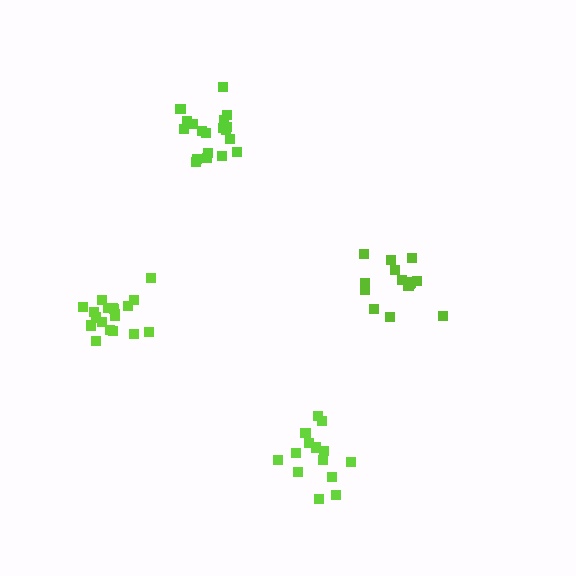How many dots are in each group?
Group 1: 14 dots, Group 2: 14 dots, Group 3: 20 dots, Group 4: 19 dots (67 total).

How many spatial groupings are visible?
There are 4 spatial groupings.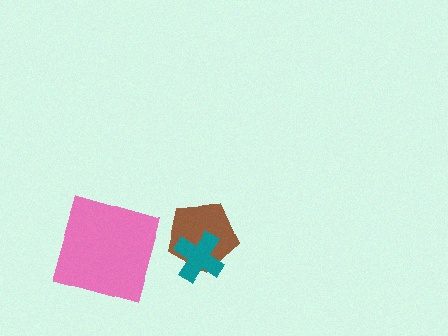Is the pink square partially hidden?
No, no other shape covers it.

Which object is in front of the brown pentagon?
The teal cross is in front of the brown pentagon.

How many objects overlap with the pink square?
0 objects overlap with the pink square.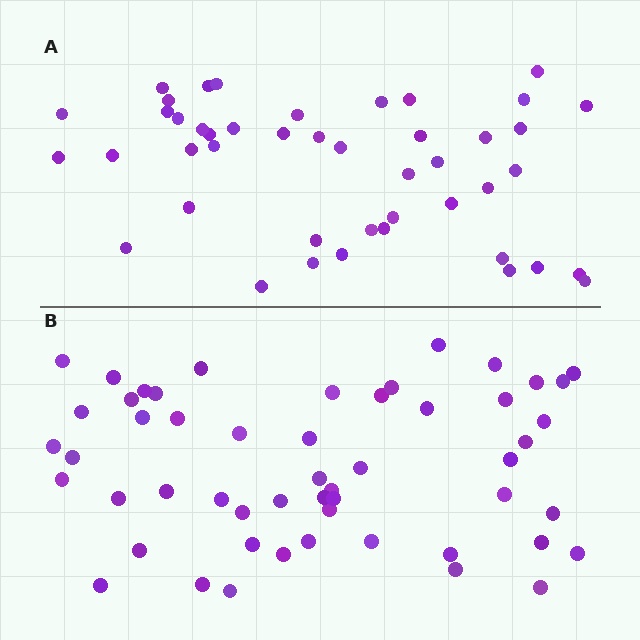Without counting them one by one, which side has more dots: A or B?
Region B (the bottom region) has more dots.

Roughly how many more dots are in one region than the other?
Region B has roughly 8 or so more dots than region A.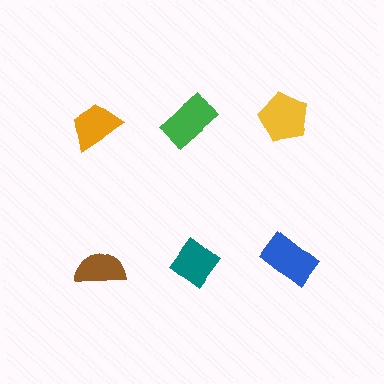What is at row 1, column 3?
A yellow pentagon.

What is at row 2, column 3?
A blue rectangle.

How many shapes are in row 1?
3 shapes.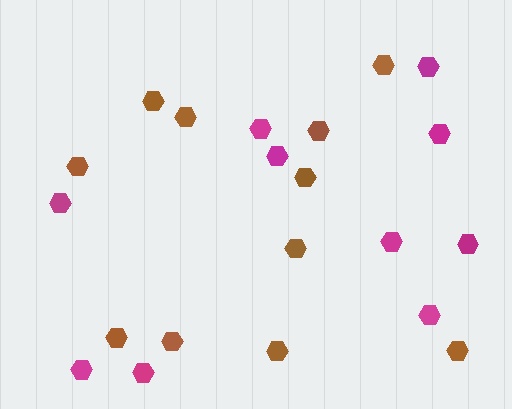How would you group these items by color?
There are 2 groups: one group of brown hexagons (11) and one group of magenta hexagons (10).